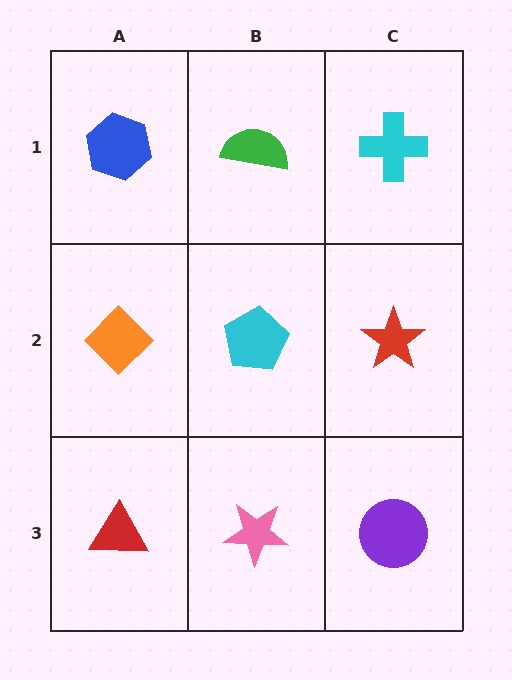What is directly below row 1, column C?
A red star.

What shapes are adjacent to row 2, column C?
A cyan cross (row 1, column C), a purple circle (row 3, column C), a cyan pentagon (row 2, column B).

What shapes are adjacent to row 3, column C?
A red star (row 2, column C), a pink star (row 3, column B).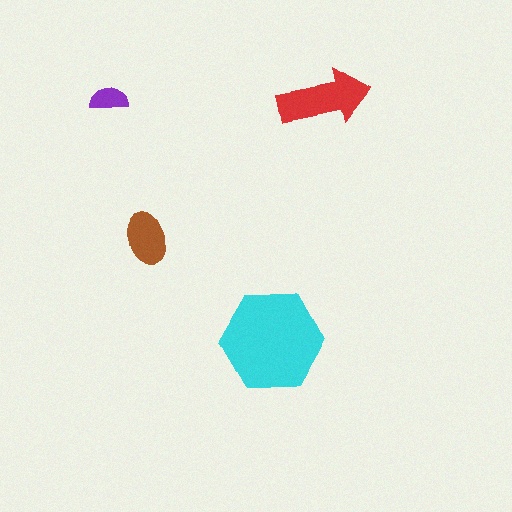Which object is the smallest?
The purple semicircle.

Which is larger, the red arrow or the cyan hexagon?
The cyan hexagon.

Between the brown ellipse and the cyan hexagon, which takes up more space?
The cyan hexagon.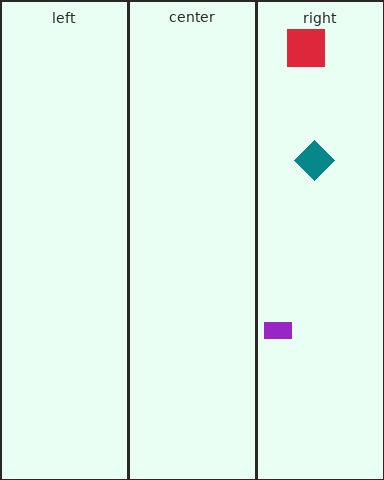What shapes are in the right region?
The purple rectangle, the red square, the teal diamond.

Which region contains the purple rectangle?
The right region.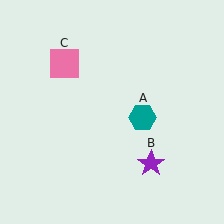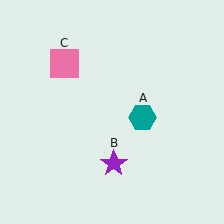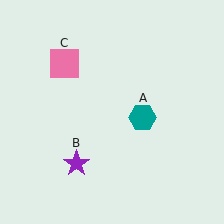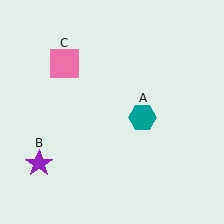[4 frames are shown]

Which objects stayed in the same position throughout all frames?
Teal hexagon (object A) and pink square (object C) remained stationary.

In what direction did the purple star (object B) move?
The purple star (object B) moved left.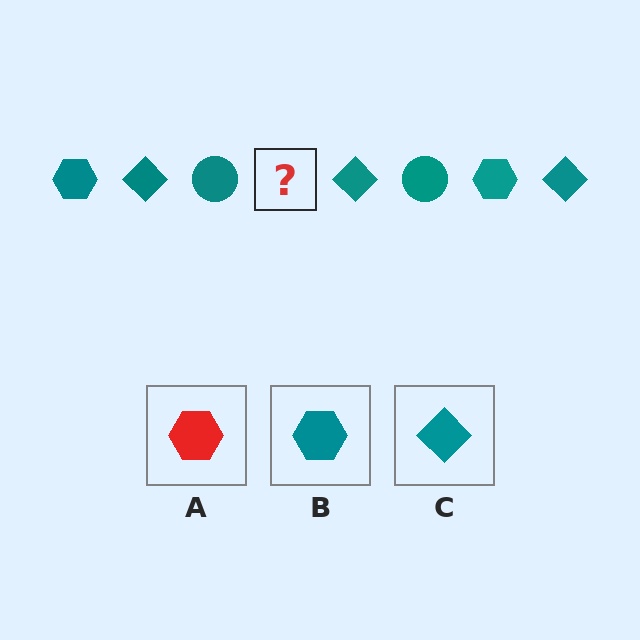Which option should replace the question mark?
Option B.